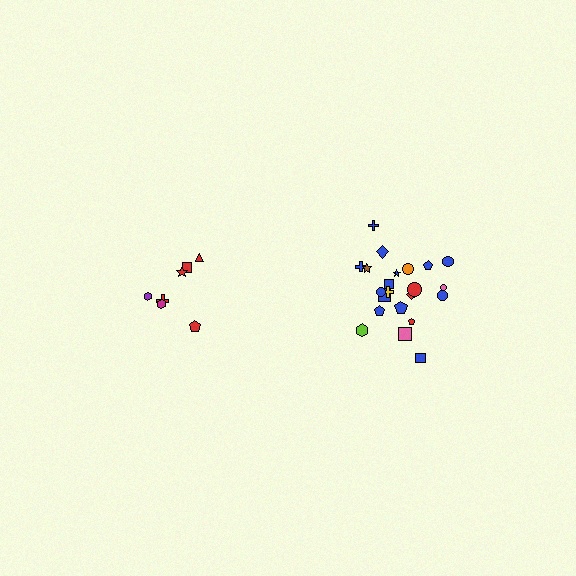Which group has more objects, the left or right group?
The right group.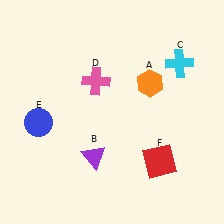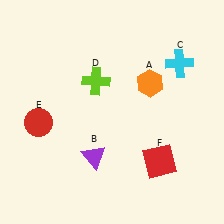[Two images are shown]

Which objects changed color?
D changed from pink to lime. E changed from blue to red.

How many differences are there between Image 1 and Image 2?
There are 2 differences between the two images.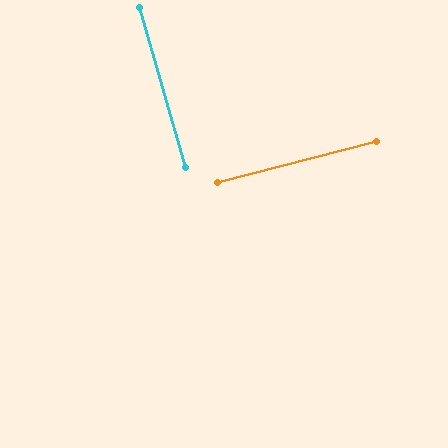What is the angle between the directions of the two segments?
Approximately 88 degrees.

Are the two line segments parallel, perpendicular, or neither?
Perpendicular — they meet at approximately 88°.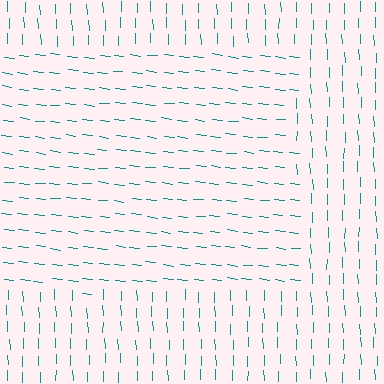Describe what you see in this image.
The image is filled with small teal line segments. A rectangle region in the image has lines oriented differently from the surrounding lines, creating a visible texture boundary.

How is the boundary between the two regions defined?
The boundary is defined purely by a change in line orientation (approximately 83 degrees difference). All lines are the same color and thickness.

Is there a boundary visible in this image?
Yes, there is a texture boundary formed by a change in line orientation.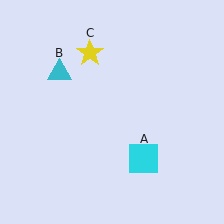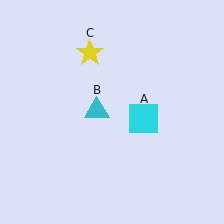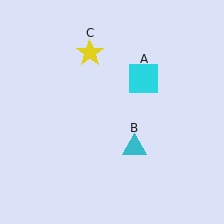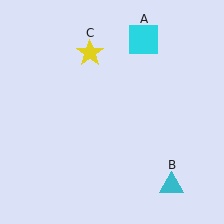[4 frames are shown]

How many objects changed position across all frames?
2 objects changed position: cyan square (object A), cyan triangle (object B).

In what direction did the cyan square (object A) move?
The cyan square (object A) moved up.